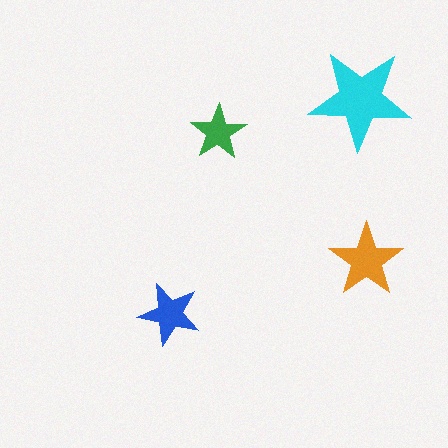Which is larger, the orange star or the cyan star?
The cyan one.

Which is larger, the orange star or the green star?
The orange one.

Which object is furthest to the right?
The orange star is rightmost.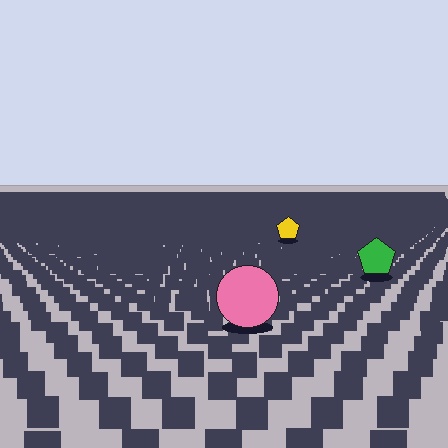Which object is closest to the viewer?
The pink circle is closest. The texture marks near it are larger and more spread out.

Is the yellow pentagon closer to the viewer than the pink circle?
No. The pink circle is closer — you can tell from the texture gradient: the ground texture is coarser near it.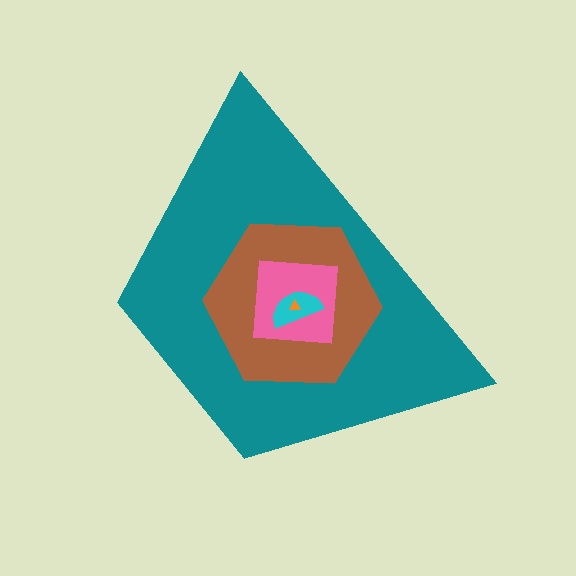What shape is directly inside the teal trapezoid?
The brown hexagon.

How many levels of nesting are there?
5.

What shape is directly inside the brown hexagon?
The pink square.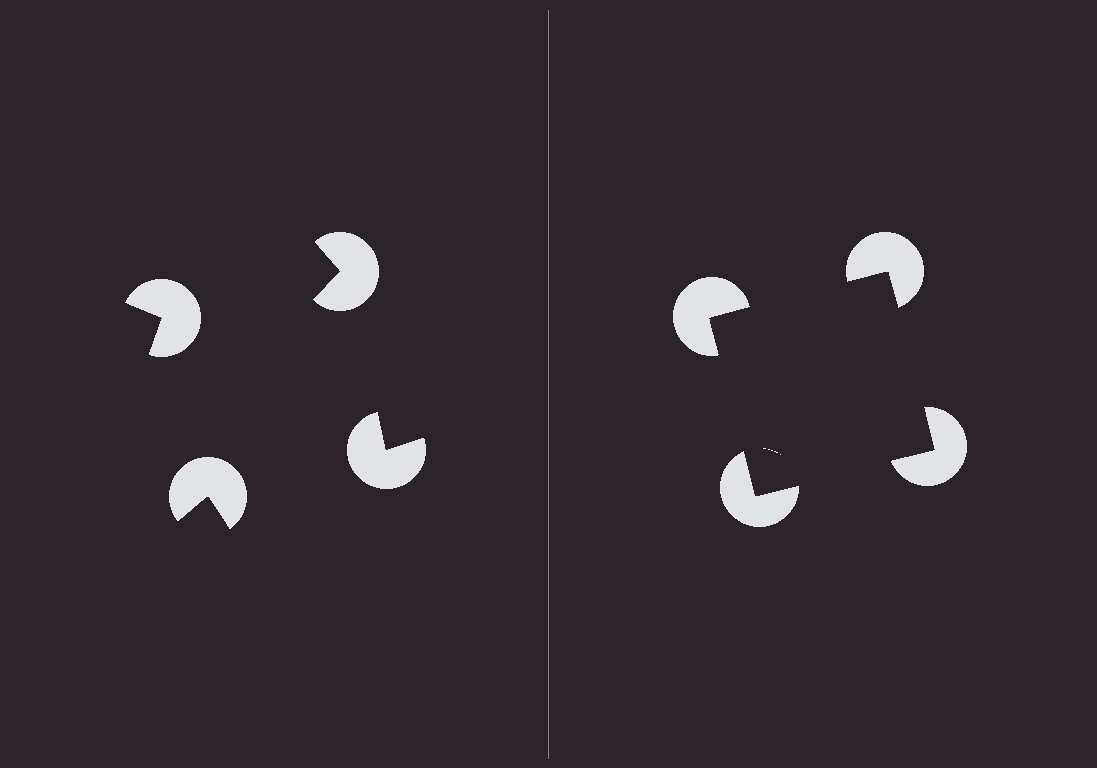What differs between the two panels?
The pac-man discs are positioned identically on both sides; only the wedge orientations differ. On the right they align to a square; on the left they are misaligned.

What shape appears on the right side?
An illusory square.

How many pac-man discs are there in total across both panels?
8 — 4 on each side.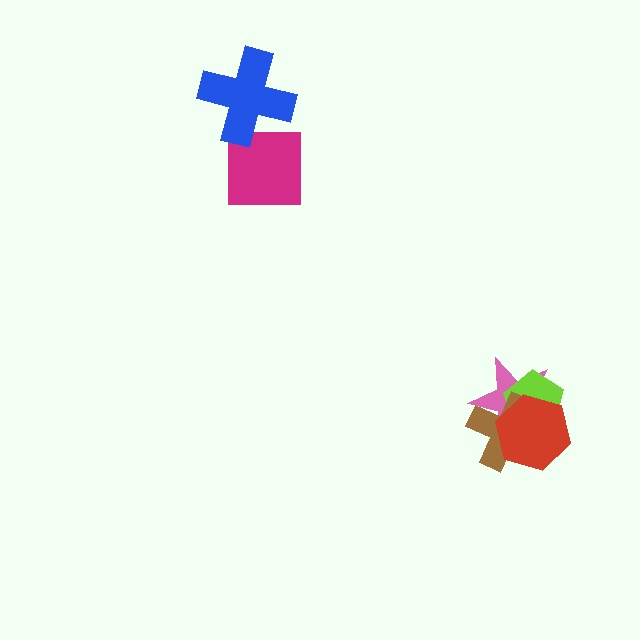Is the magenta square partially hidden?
Yes, it is partially covered by another shape.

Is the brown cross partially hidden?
Yes, it is partially covered by another shape.